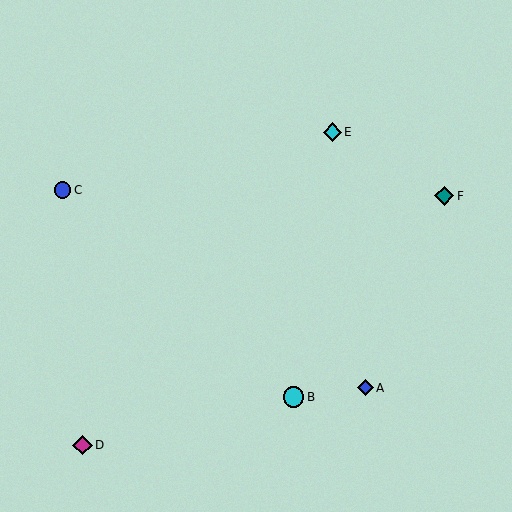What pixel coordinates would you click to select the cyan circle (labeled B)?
Click at (294, 397) to select the cyan circle B.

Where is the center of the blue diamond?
The center of the blue diamond is at (365, 388).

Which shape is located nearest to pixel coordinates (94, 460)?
The magenta diamond (labeled D) at (82, 445) is nearest to that location.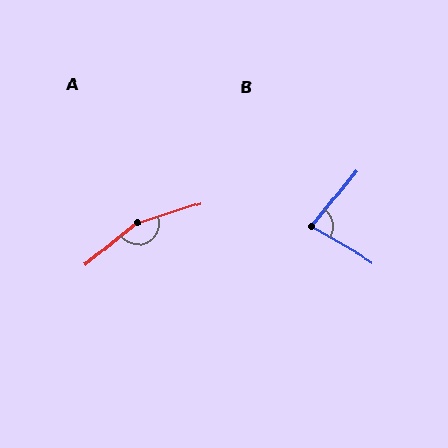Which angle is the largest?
A, at approximately 158 degrees.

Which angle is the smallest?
B, at approximately 81 degrees.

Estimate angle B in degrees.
Approximately 81 degrees.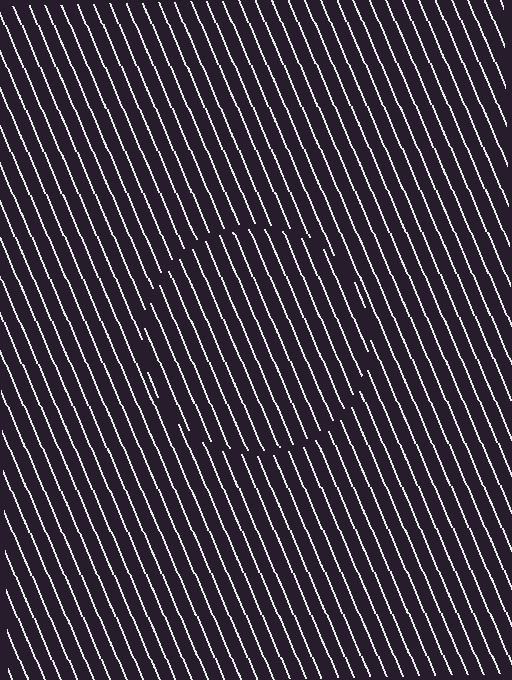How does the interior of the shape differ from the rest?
The interior of the shape contains the same grating, shifted by half a period — the contour is defined by the phase discontinuity where line-ends from the inner and outer gratings abut.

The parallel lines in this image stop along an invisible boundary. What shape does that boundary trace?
An illusory circle. The interior of the shape contains the same grating, shifted by half a period — the contour is defined by the phase discontinuity where line-ends from the inner and outer gratings abut.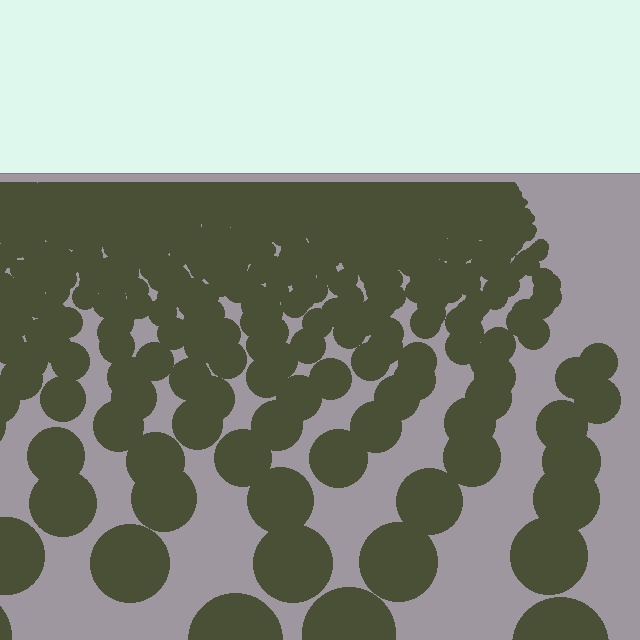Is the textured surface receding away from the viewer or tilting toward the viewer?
The surface is receding away from the viewer. Texture elements get smaller and denser toward the top.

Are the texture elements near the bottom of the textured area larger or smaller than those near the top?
Larger. Near the bottom, elements are closer to the viewer and appear at a bigger on-screen size.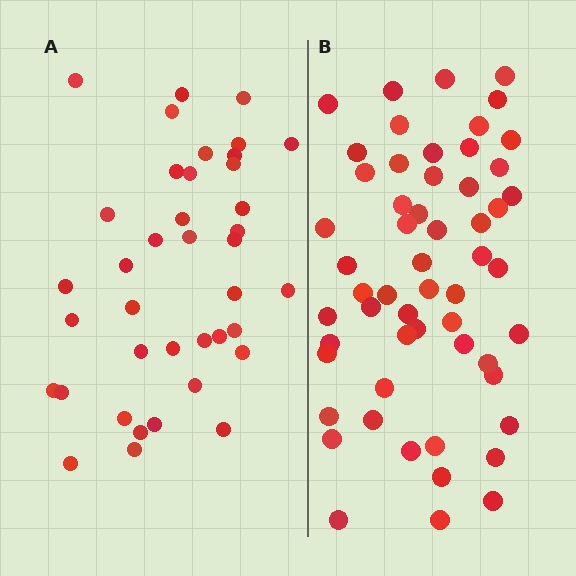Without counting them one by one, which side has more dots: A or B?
Region B (the right region) has more dots.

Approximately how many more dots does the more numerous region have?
Region B has approximately 15 more dots than region A.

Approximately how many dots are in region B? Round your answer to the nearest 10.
About 60 dots. (The exact count is 56, which rounds to 60.)